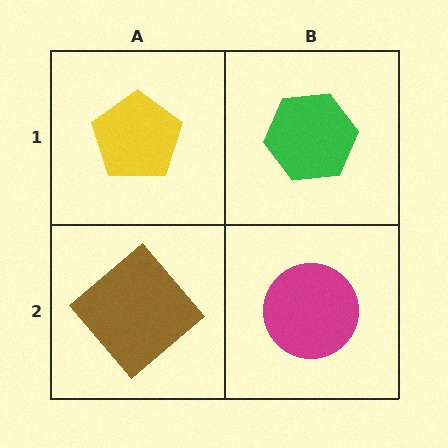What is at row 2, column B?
A magenta circle.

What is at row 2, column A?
A brown diamond.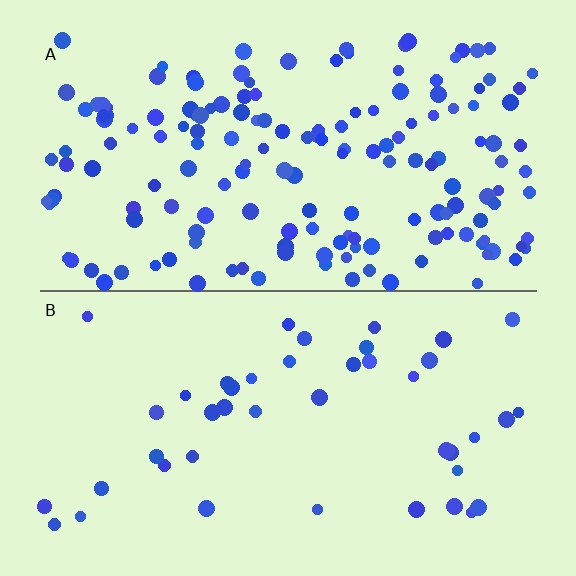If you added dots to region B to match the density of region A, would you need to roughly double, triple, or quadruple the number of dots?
Approximately quadruple.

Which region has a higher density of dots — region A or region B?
A (the top).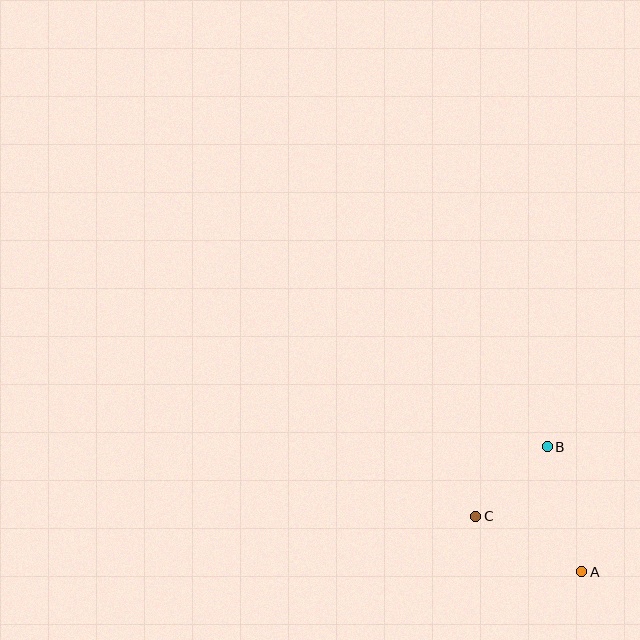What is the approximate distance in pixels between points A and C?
The distance between A and C is approximately 120 pixels.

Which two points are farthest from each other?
Points A and B are farthest from each other.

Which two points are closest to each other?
Points B and C are closest to each other.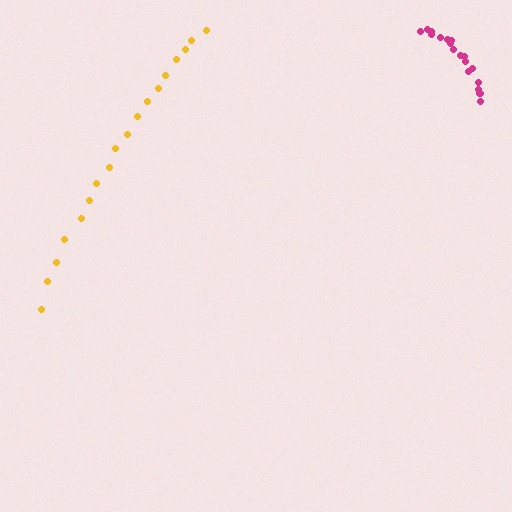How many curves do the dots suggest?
There are 2 distinct paths.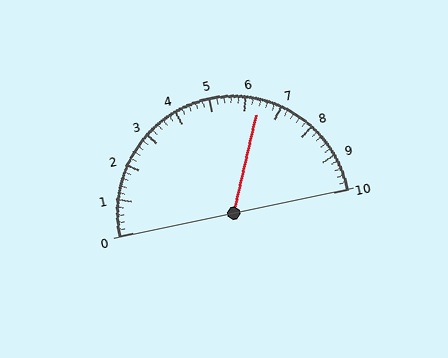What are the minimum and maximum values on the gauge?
The gauge ranges from 0 to 10.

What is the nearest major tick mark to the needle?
The nearest major tick mark is 6.